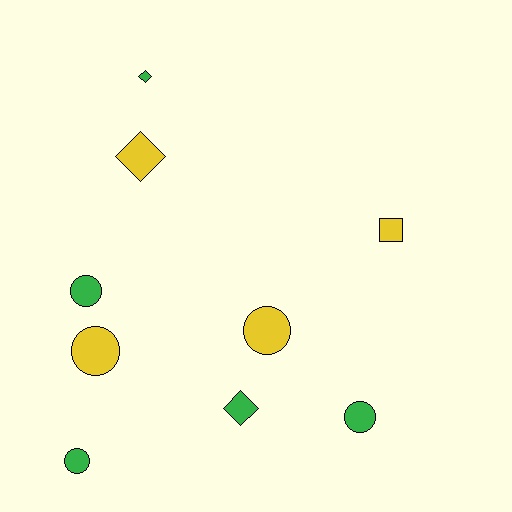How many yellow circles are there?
There are 2 yellow circles.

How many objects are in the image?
There are 9 objects.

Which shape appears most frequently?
Circle, with 5 objects.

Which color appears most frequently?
Green, with 5 objects.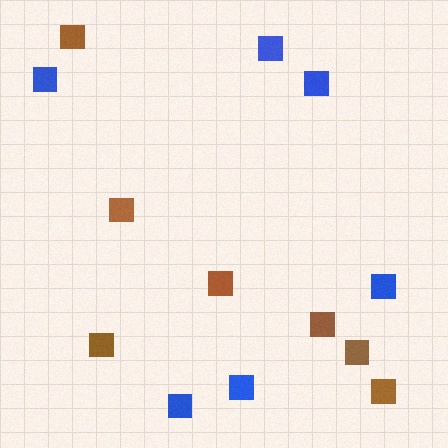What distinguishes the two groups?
There are 2 groups: one group of blue squares (6) and one group of brown squares (7).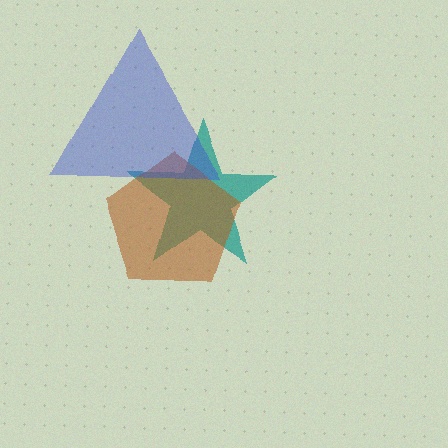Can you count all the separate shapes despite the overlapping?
Yes, there are 3 separate shapes.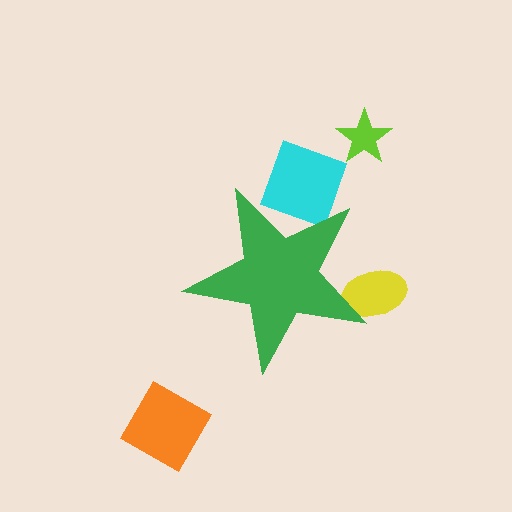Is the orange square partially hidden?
No, the orange square is fully visible.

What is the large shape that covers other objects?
A green star.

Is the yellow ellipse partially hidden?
Yes, the yellow ellipse is partially hidden behind the green star.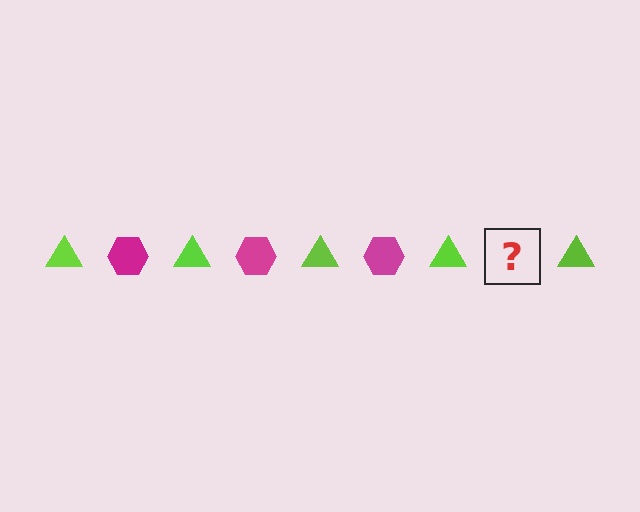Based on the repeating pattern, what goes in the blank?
The blank should be a magenta hexagon.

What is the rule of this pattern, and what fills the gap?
The rule is that the pattern alternates between lime triangle and magenta hexagon. The gap should be filled with a magenta hexagon.